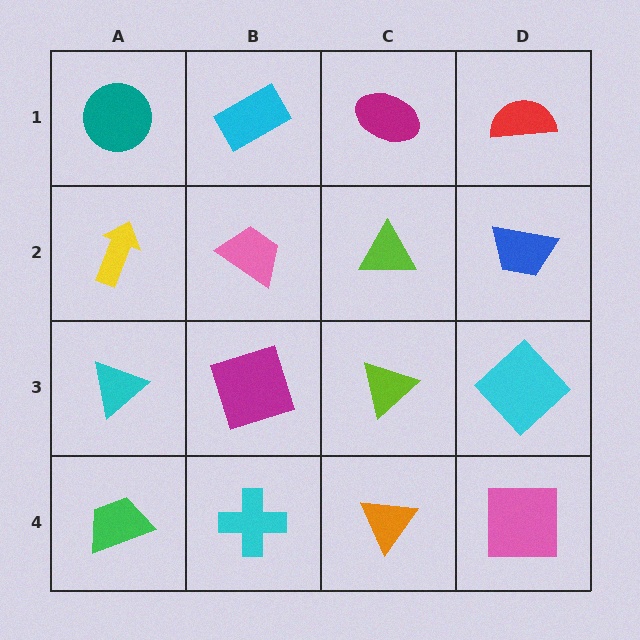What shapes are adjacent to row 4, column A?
A cyan triangle (row 3, column A), a cyan cross (row 4, column B).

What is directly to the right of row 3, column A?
A magenta square.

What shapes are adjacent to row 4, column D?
A cyan diamond (row 3, column D), an orange triangle (row 4, column C).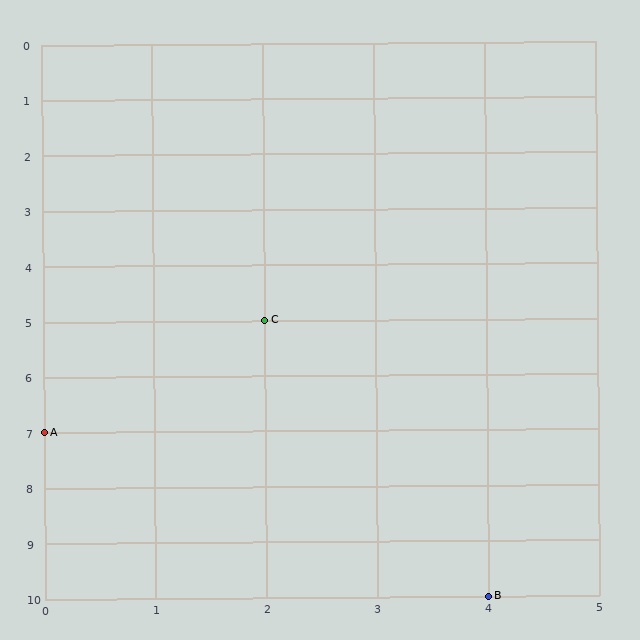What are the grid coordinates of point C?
Point C is at grid coordinates (2, 5).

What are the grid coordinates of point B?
Point B is at grid coordinates (4, 10).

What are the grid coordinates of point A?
Point A is at grid coordinates (0, 7).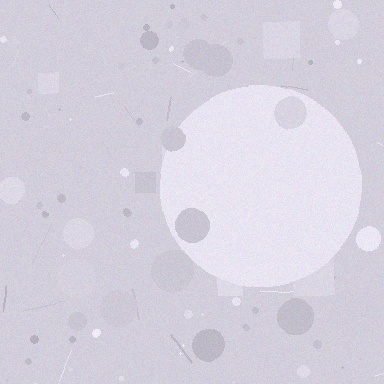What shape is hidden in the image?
A circle is hidden in the image.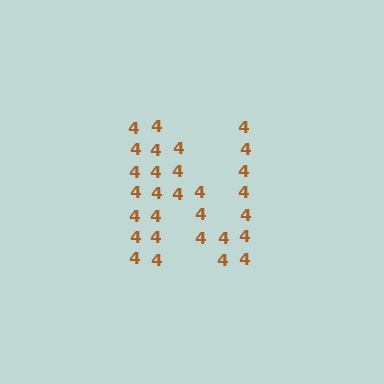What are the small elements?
The small elements are digit 4's.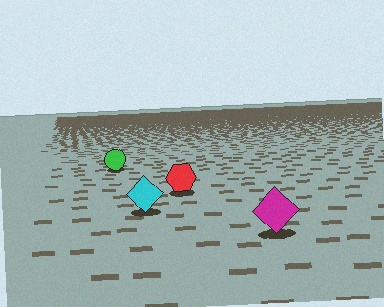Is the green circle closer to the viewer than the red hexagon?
No. The red hexagon is closer — you can tell from the texture gradient: the ground texture is coarser near it.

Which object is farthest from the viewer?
The green circle is farthest from the viewer. It appears smaller and the ground texture around it is denser.